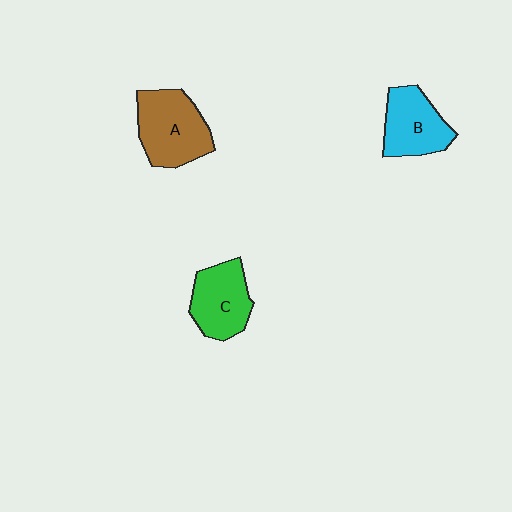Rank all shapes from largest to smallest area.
From largest to smallest: A (brown), C (green), B (cyan).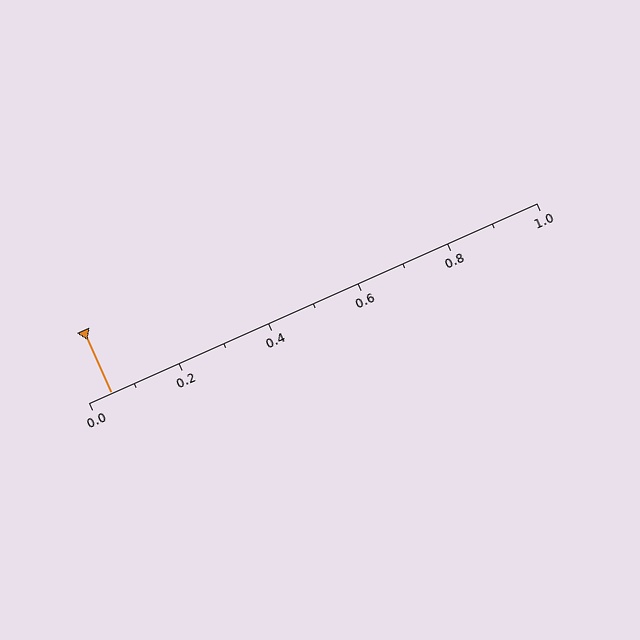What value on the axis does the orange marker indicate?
The marker indicates approximately 0.05.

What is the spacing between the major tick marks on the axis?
The major ticks are spaced 0.2 apart.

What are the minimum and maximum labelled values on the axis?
The axis runs from 0.0 to 1.0.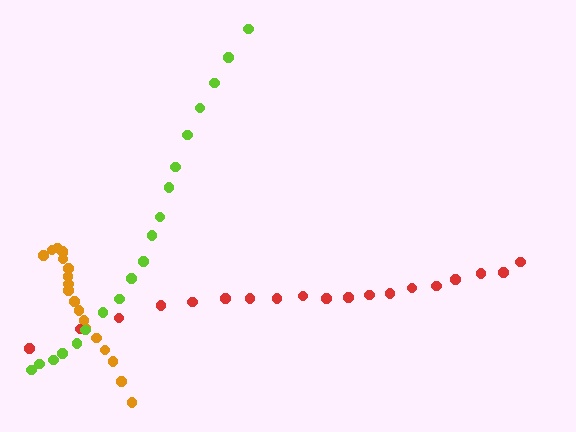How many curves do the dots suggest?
There are 3 distinct paths.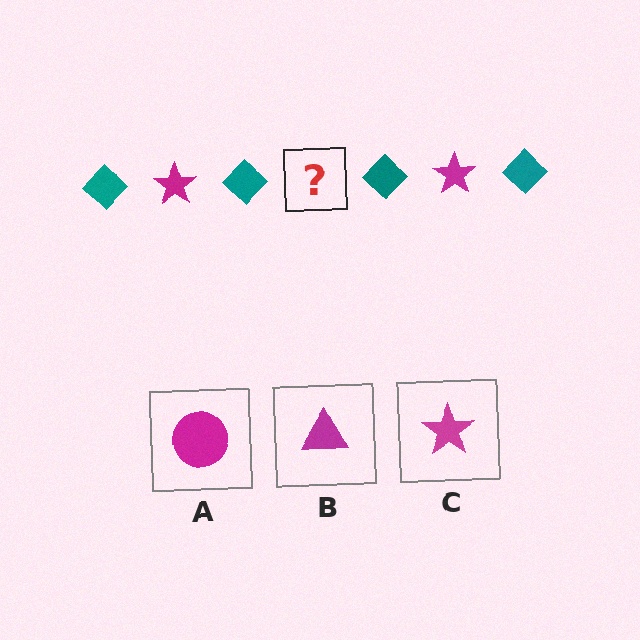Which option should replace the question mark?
Option C.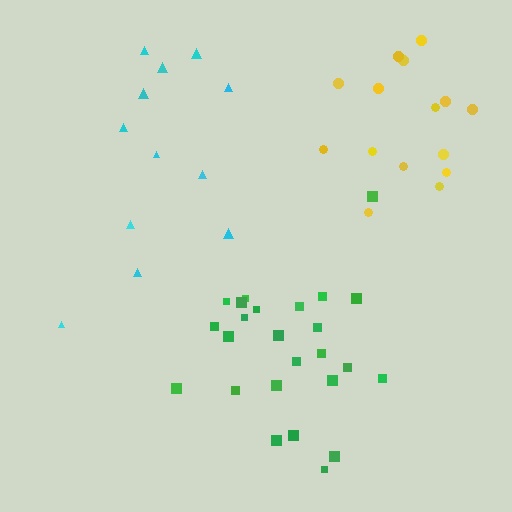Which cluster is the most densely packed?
Green.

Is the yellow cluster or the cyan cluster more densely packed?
Yellow.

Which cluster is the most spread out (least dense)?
Cyan.